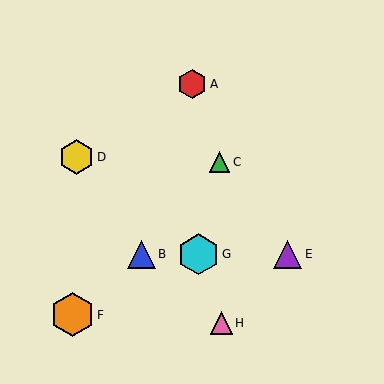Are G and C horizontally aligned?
No, G is at y≈254 and C is at y≈162.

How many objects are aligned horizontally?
3 objects (B, E, G) are aligned horizontally.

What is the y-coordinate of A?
Object A is at y≈84.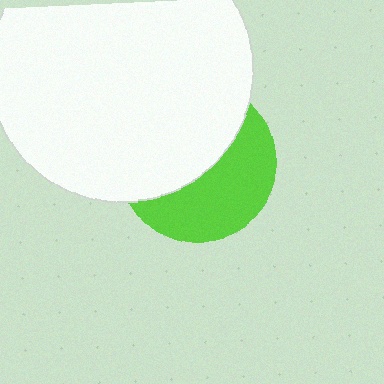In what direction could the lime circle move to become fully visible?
The lime circle could move down. That would shift it out from behind the white circle entirely.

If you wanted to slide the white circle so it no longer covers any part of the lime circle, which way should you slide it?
Slide it up — that is the most direct way to separate the two shapes.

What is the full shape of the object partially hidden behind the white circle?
The partially hidden object is a lime circle.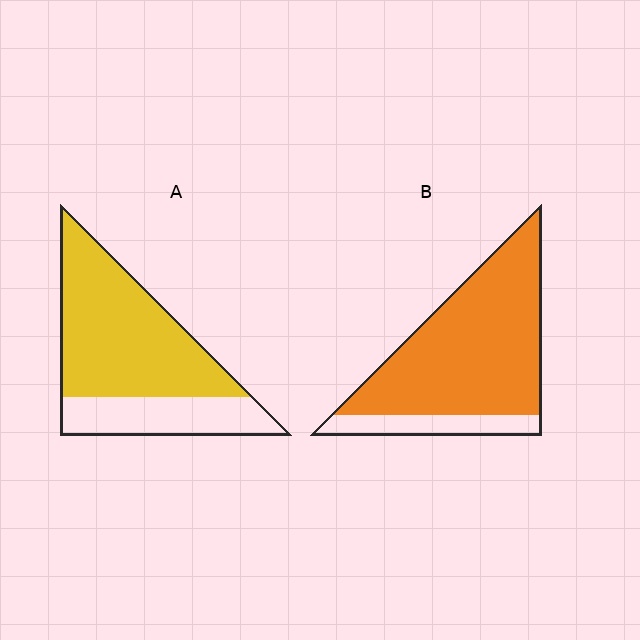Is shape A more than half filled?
Yes.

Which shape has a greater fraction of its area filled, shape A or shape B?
Shape B.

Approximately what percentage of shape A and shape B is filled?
A is approximately 70% and B is approximately 85%.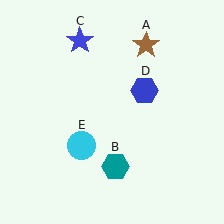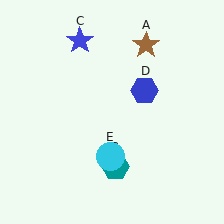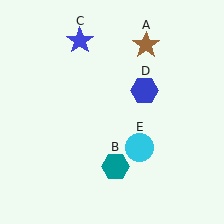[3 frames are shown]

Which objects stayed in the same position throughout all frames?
Brown star (object A) and teal hexagon (object B) and blue star (object C) and blue hexagon (object D) remained stationary.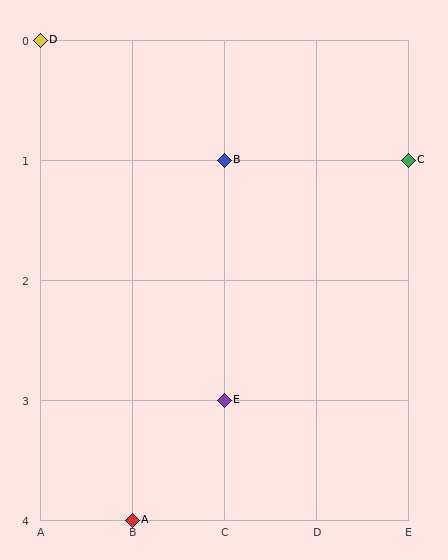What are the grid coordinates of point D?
Point D is at grid coordinates (A, 0).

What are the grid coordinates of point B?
Point B is at grid coordinates (C, 1).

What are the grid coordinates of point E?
Point E is at grid coordinates (C, 3).